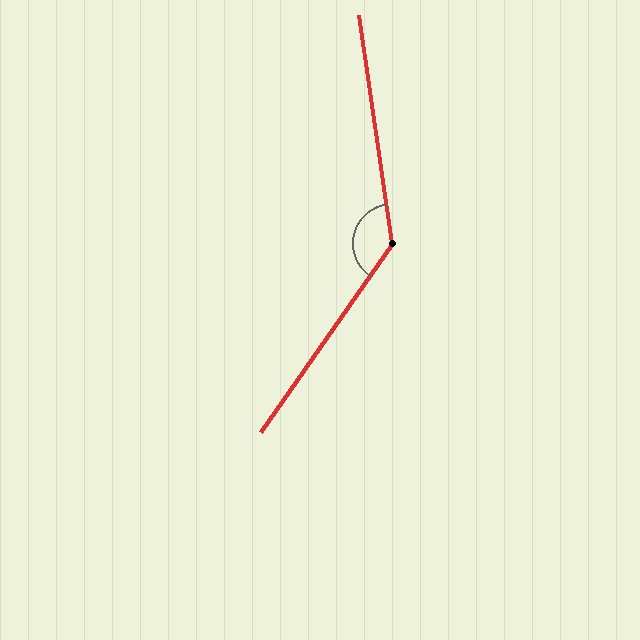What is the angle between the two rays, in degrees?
Approximately 137 degrees.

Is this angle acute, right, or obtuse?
It is obtuse.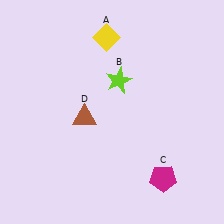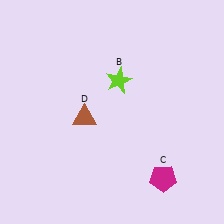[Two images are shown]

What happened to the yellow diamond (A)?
The yellow diamond (A) was removed in Image 2. It was in the top-left area of Image 1.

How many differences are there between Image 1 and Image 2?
There is 1 difference between the two images.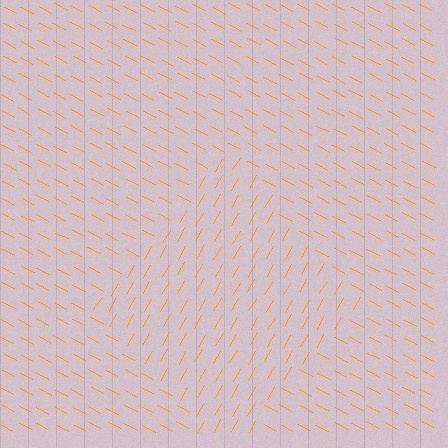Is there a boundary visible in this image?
Yes, there is a texture boundary formed by a change in line orientation.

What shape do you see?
I see a diamond.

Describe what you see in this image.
The image is filled with small orange line segments. A diamond region in the image has lines oriented differently from the surrounding lines, creating a visible texture boundary.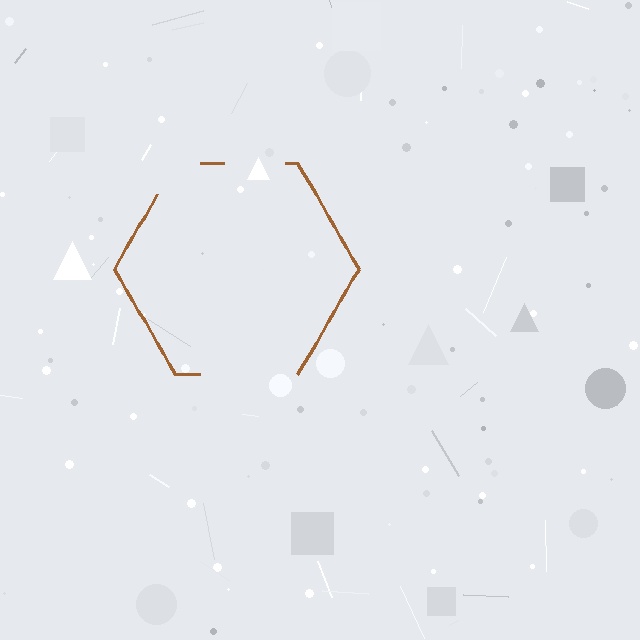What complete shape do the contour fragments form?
The contour fragments form a hexagon.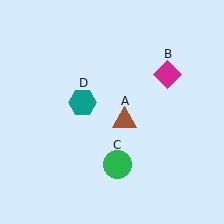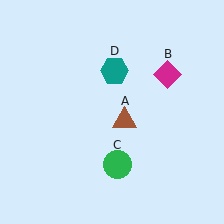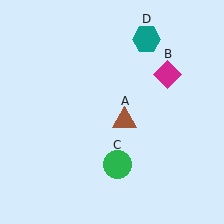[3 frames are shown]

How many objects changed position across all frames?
1 object changed position: teal hexagon (object D).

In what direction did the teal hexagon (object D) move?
The teal hexagon (object D) moved up and to the right.